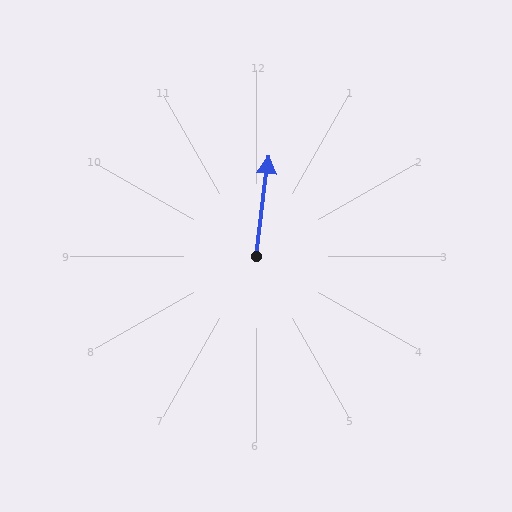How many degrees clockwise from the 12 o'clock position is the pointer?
Approximately 7 degrees.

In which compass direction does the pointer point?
North.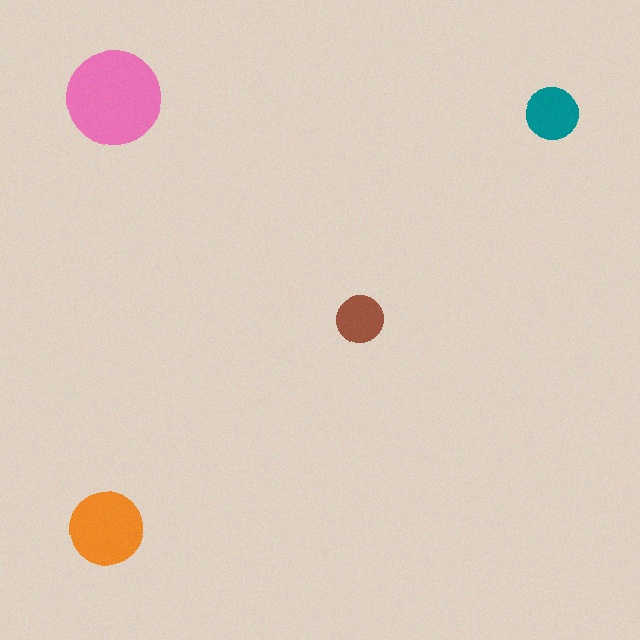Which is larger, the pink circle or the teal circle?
The pink one.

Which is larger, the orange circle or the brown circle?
The orange one.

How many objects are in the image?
There are 4 objects in the image.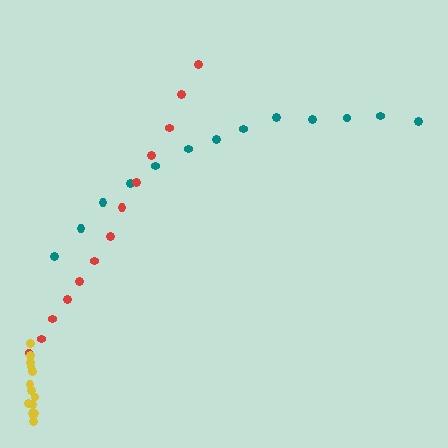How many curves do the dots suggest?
There are 3 distinct paths.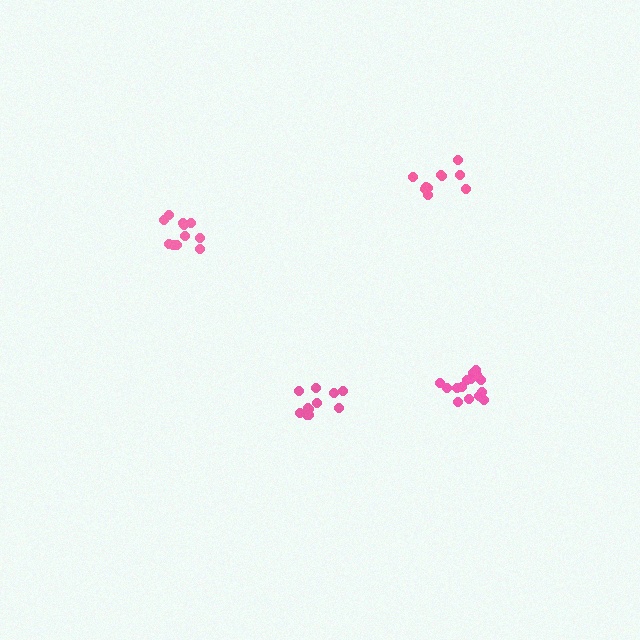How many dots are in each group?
Group 1: 11 dots, Group 2: 10 dots, Group 3: 11 dots, Group 4: 15 dots (47 total).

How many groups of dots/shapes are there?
There are 4 groups.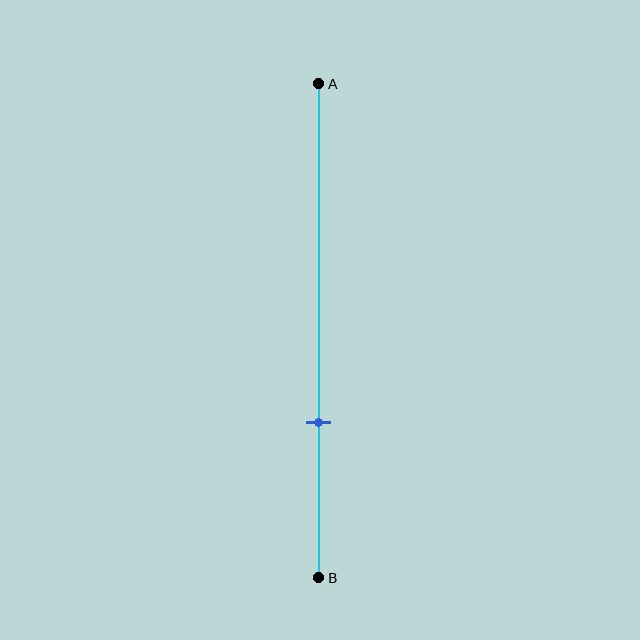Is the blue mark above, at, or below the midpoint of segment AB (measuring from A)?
The blue mark is below the midpoint of segment AB.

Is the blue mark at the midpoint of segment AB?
No, the mark is at about 70% from A, not at the 50% midpoint.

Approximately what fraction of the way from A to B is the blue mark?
The blue mark is approximately 70% of the way from A to B.